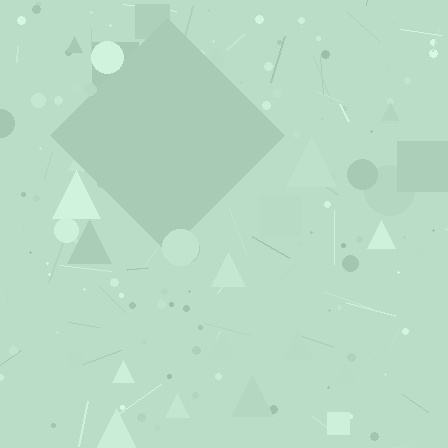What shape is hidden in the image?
A diamond is hidden in the image.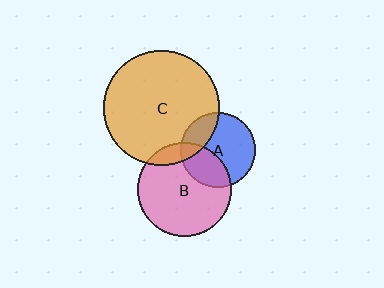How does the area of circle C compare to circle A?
Approximately 2.4 times.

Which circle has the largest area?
Circle C (orange).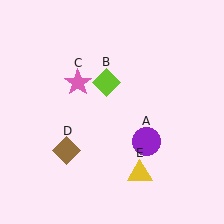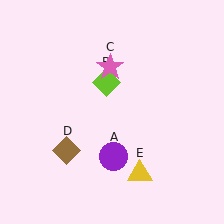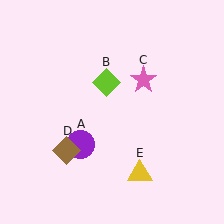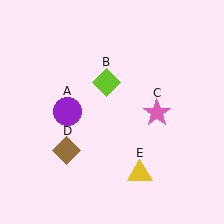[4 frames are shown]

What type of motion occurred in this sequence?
The purple circle (object A), pink star (object C) rotated clockwise around the center of the scene.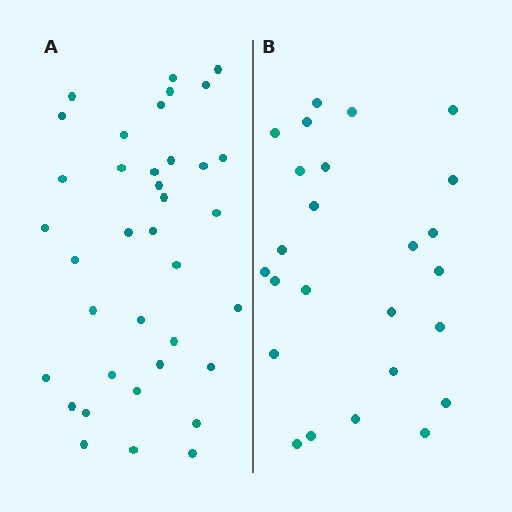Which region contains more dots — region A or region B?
Region A (the left region) has more dots.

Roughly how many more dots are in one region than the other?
Region A has roughly 12 or so more dots than region B.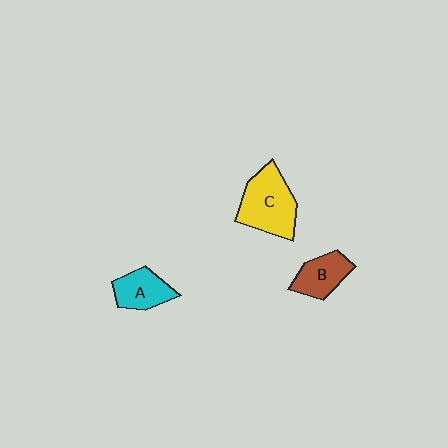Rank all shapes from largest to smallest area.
From largest to smallest: C (yellow), B (brown), A (cyan).